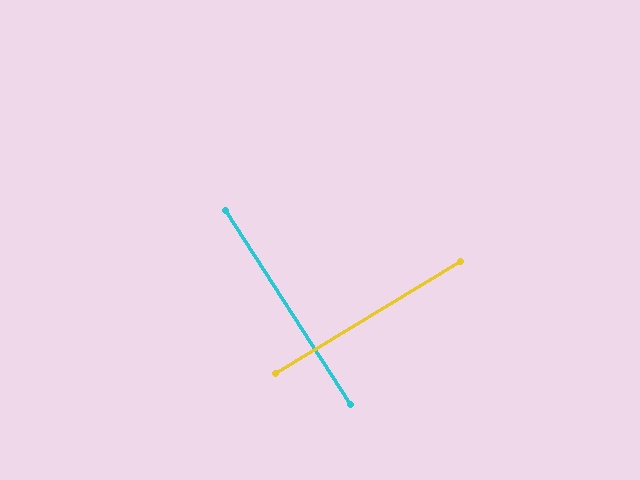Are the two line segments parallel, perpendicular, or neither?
Perpendicular — they meet at approximately 88°.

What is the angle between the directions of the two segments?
Approximately 88 degrees.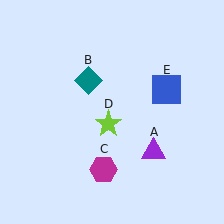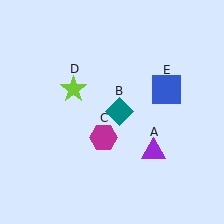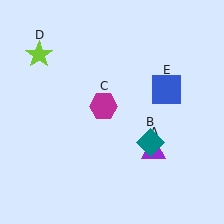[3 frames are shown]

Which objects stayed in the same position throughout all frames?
Purple triangle (object A) and blue square (object E) remained stationary.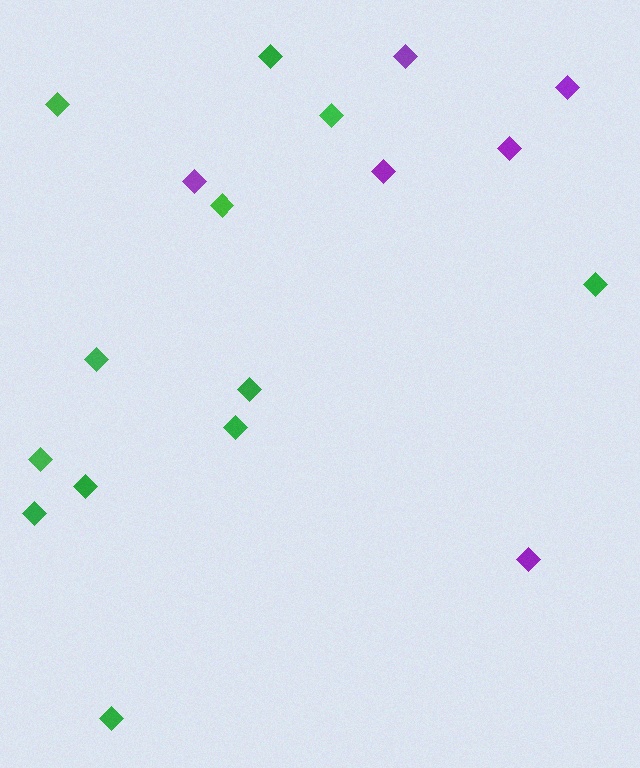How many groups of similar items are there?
There are 2 groups: one group of green diamonds (12) and one group of purple diamonds (6).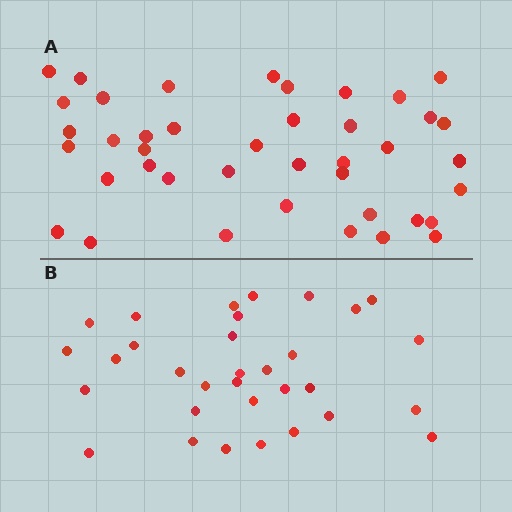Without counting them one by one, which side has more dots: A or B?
Region A (the top region) has more dots.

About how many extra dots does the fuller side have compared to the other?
Region A has roughly 8 or so more dots than region B.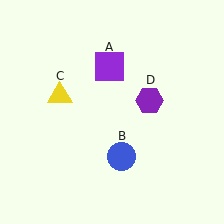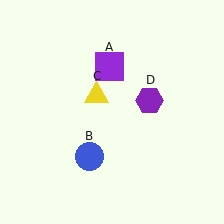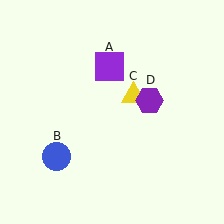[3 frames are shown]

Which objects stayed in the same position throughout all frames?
Purple square (object A) and purple hexagon (object D) remained stationary.